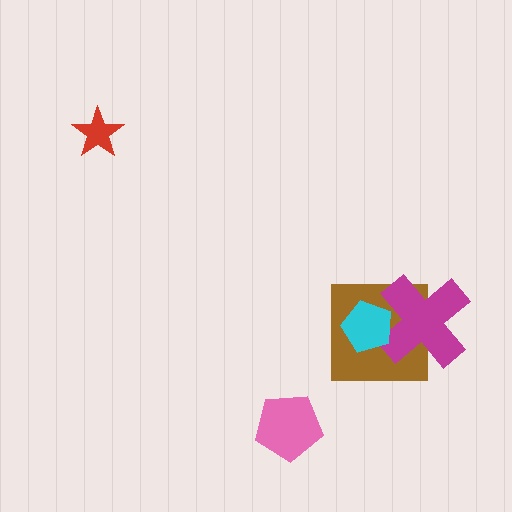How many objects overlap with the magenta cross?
2 objects overlap with the magenta cross.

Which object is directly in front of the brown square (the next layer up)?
The magenta cross is directly in front of the brown square.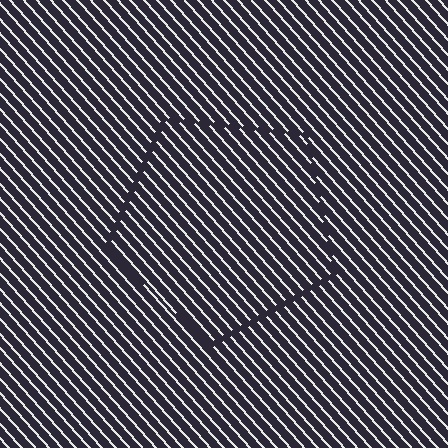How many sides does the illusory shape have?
5 sides — the line-ends trace a pentagon.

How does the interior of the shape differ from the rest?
The interior of the shape contains the same grating, shifted by half a period — the contour is defined by the phase discontinuity where line-ends from the inner and outer gratings abut.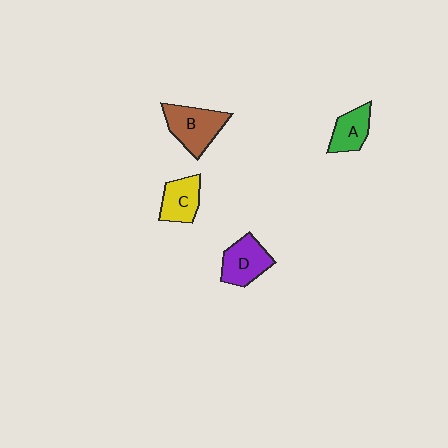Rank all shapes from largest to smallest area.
From largest to smallest: B (brown), D (purple), C (yellow), A (green).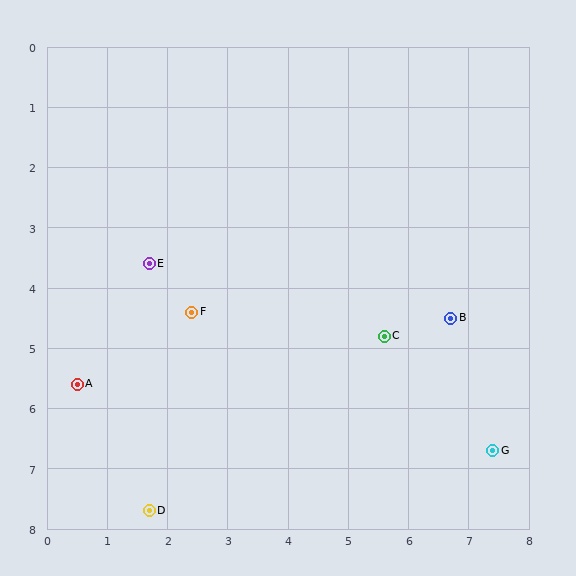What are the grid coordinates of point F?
Point F is at approximately (2.4, 4.4).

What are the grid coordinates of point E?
Point E is at approximately (1.7, 3.6).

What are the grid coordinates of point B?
Point B is at approximately (6.7, 4.5).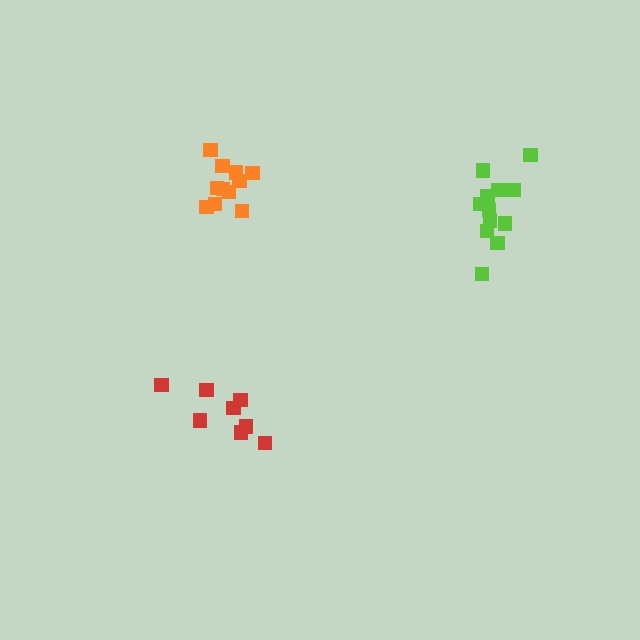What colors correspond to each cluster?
The clusters are colored: orange, lime, red.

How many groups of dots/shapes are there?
There are 3 groups.